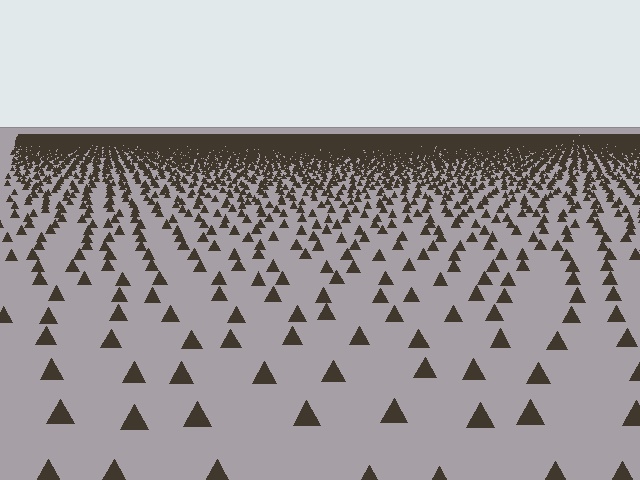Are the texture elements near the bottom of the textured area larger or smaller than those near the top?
Larger. Near the bottom, elements are closer to the viewer and appear at a bigger on-screen size.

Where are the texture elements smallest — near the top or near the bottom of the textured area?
Near the top.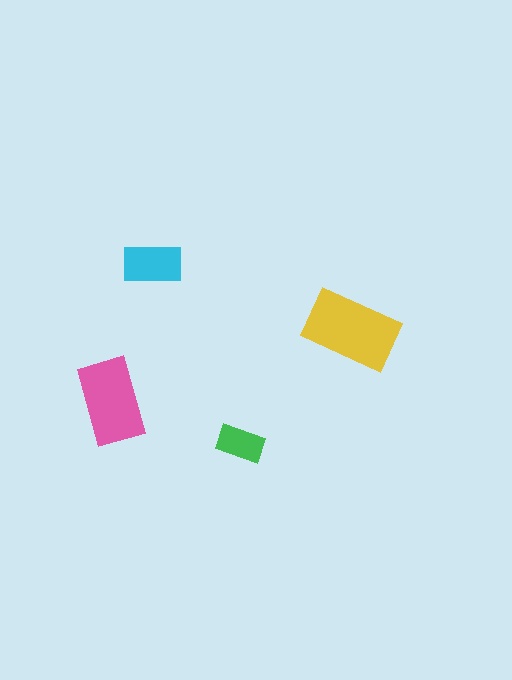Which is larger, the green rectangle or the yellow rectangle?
The yellow one.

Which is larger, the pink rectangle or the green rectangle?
The pink one.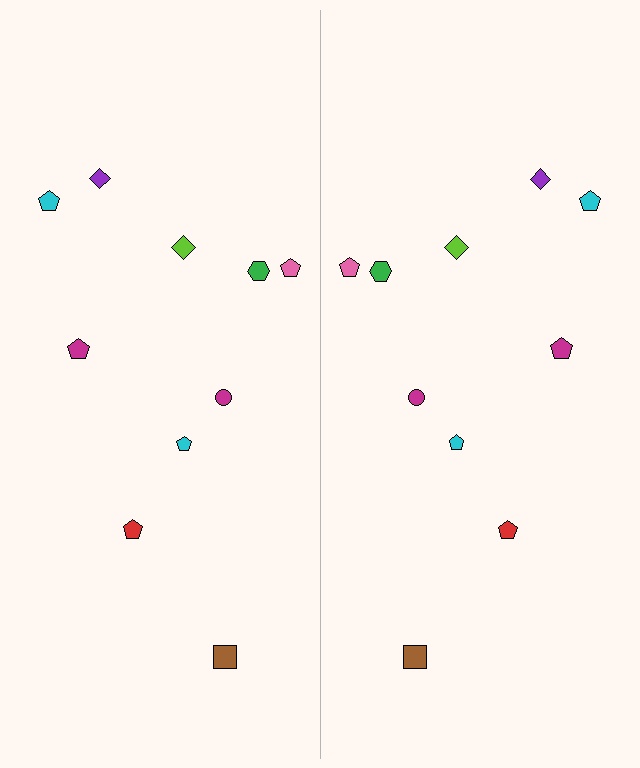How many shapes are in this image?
There are 20 shapes in this image.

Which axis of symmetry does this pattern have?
The pattern has a vertical axis of symmetry running through the center of the image.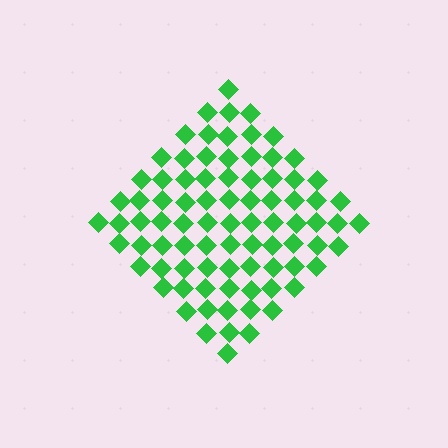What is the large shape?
The large shape is a diamond.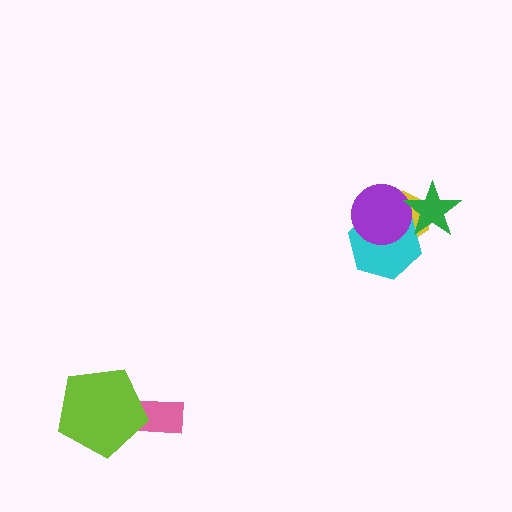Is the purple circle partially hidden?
Yes, it is partially covered by another shape.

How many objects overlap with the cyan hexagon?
3 objects overlap with the cyan hexagon.